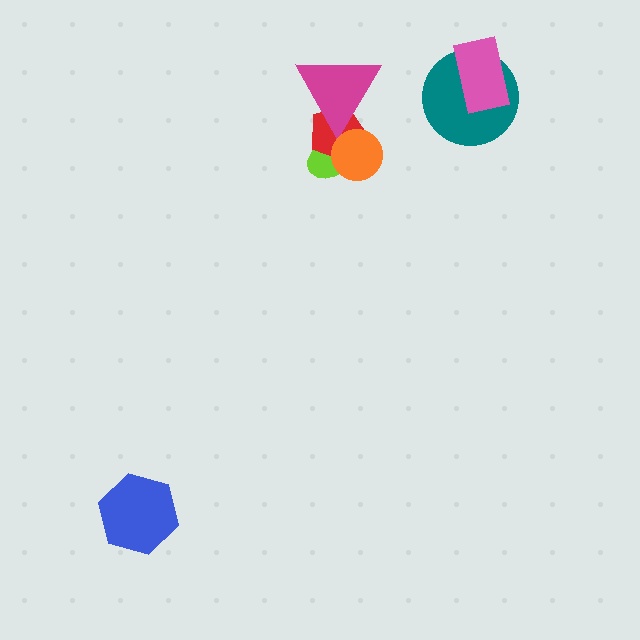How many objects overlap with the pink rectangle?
1 object overlaps with the pink rectangle.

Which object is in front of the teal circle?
The pink rectangle is in front of the teal circle.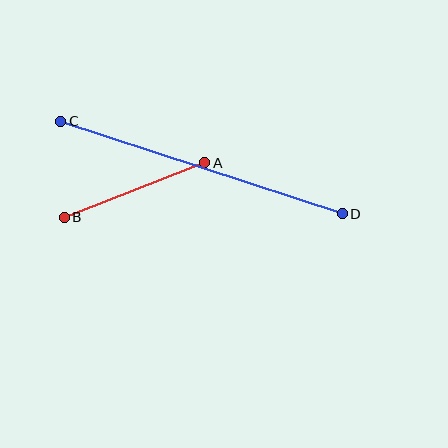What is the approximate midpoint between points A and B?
The midpoint is at approximately (134, 190) pixels.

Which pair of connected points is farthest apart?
Points C and D are farthest apart.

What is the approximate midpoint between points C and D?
The midpoint is at approximately (202, 167) pixels.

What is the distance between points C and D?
The distance is approximately 296 pixels.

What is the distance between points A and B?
The distance is approximately 151 pixels.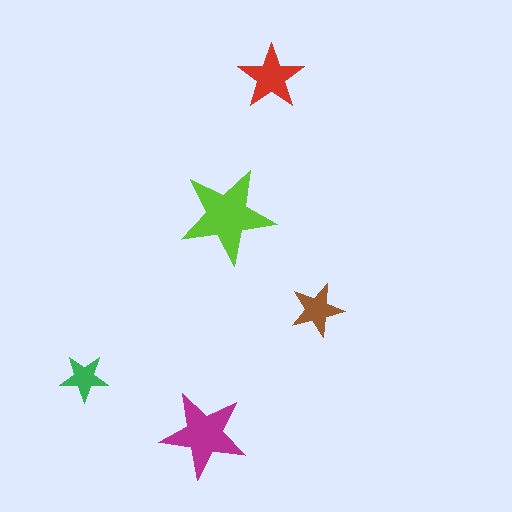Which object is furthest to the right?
The brown star is rightmost.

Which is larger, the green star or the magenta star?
The magenta one.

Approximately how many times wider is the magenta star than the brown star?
About 1.5 times wider.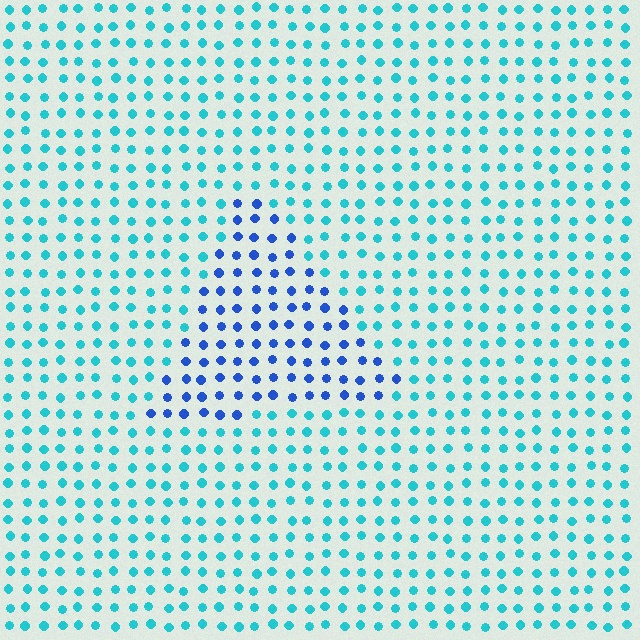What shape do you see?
I see a triangle.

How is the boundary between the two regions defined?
The boundary is defined purely by a slight shift in hue (about 41 degrees). Spacing, size, and orientation are identical on both sides.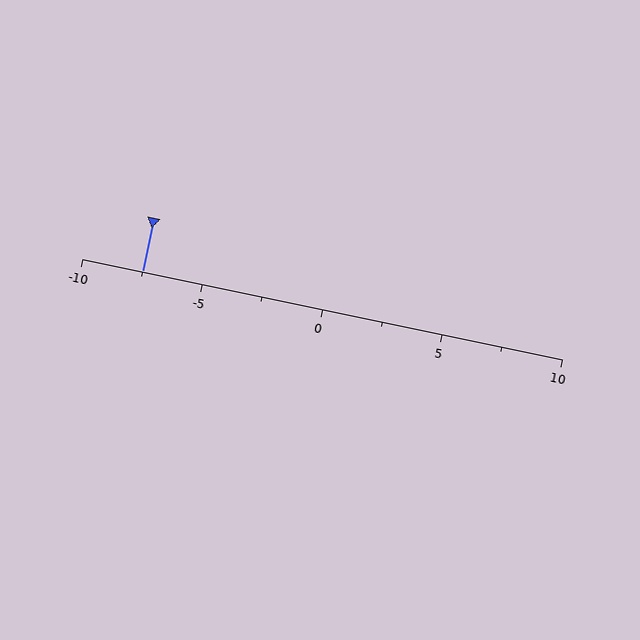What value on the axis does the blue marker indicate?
The marker indicates approximately -7.5.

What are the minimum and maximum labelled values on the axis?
The axis runs from -10 to 10.